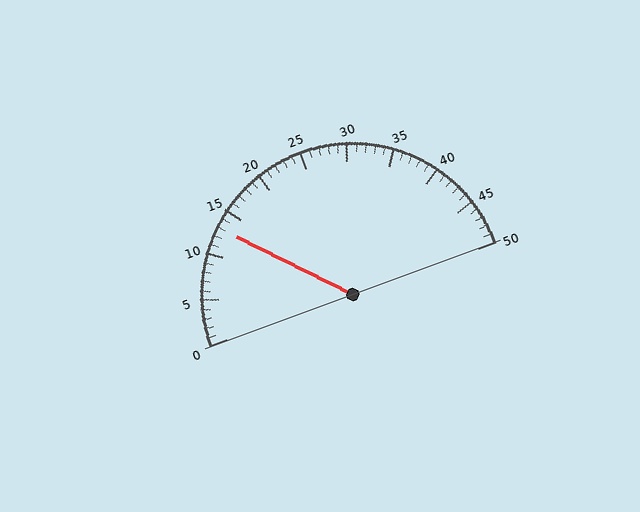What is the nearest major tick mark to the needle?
The nearest major tick mark is 15.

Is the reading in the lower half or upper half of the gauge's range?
The reading is in the lower half of the range (0 to 50).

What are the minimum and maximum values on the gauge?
The gauge ranges from 0 to 50.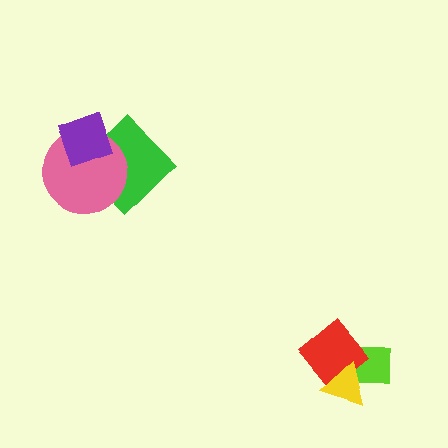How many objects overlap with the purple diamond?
2 objects overlap with the purple diamond.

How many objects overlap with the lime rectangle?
2 objects overlap with the lime rectangle.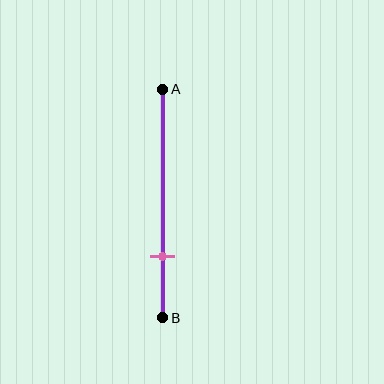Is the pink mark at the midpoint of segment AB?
No, the mark is at about 75% from A, not at the 50% midpoint.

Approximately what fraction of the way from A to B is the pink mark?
The pink mark is approximately 75% of the way from A to B.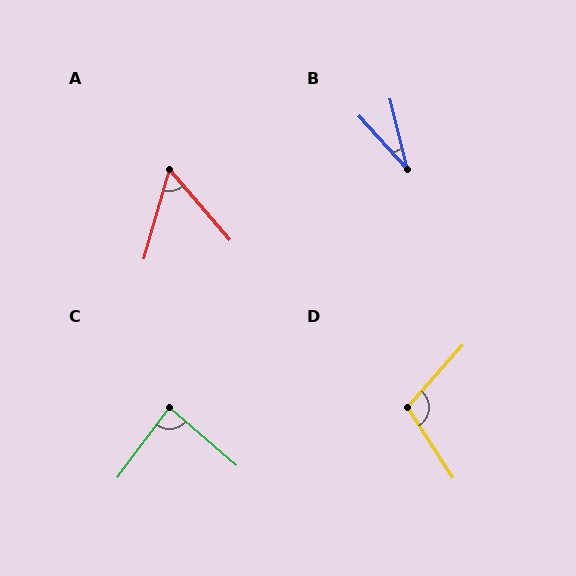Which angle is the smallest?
B, at approximately 29 degrees.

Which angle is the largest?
D, at approximately 106 degrees.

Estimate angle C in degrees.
Approximately 86 degrees.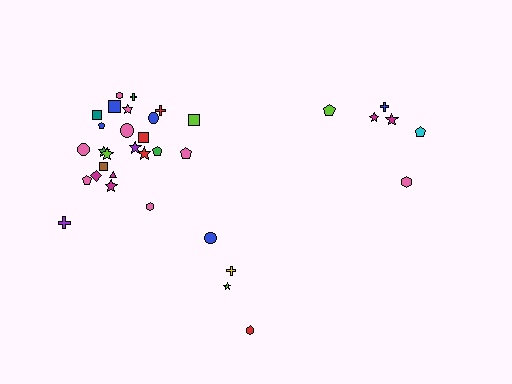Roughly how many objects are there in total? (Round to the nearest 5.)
Roughly 35 objects in total.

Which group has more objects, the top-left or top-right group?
The top-left group.